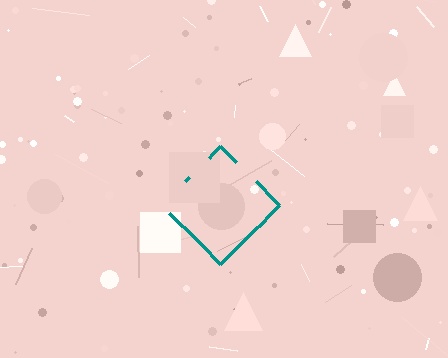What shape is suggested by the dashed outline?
The dashed outline suggests a diamond.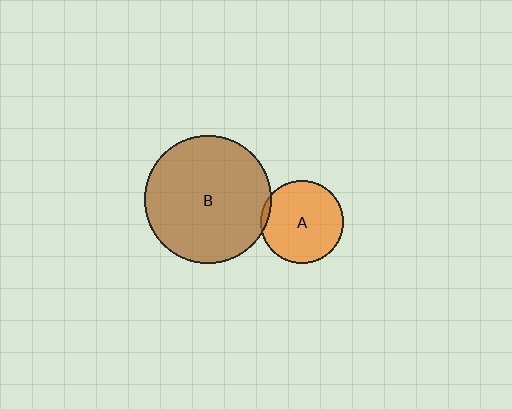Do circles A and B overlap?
Yes.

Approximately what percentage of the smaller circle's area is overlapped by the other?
Approximately 5%.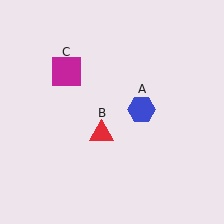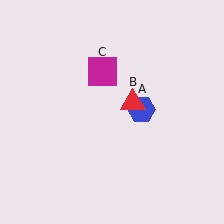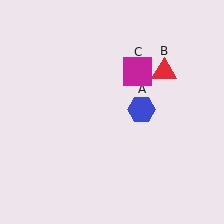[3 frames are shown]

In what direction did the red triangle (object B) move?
The red triangle (object B) moved up and to the right.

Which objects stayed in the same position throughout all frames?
Blue hexagon (object A) remained stationary.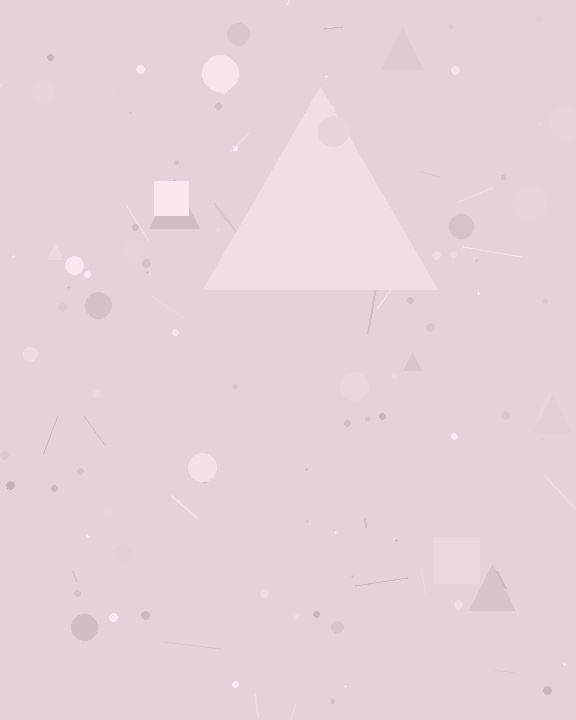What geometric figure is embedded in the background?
A triangle is embedded in the background.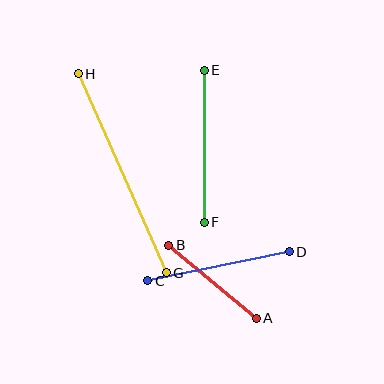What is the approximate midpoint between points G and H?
The midpoint is at approximately (122, 173) pixels.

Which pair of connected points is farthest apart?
Points G and H are farthest apart.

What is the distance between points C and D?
The distance is approximately 144 pixels.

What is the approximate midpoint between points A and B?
The midpoint is at approximately (212, 282) pixels.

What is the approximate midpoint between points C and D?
The midpoint is at approximately (218, 266) pixels.